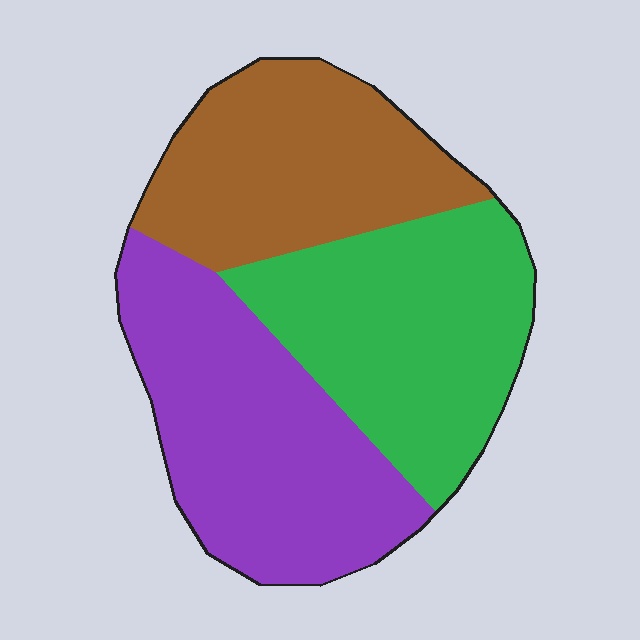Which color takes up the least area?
Brown, at roughly 30%.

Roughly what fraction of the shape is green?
Green covers roughly 35% of the shape.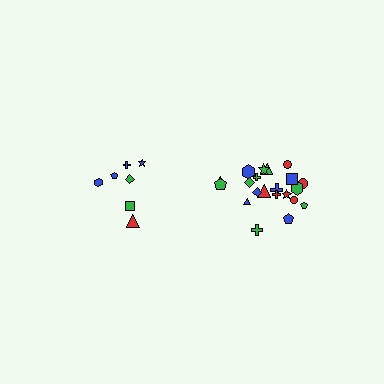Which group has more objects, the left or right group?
The right group.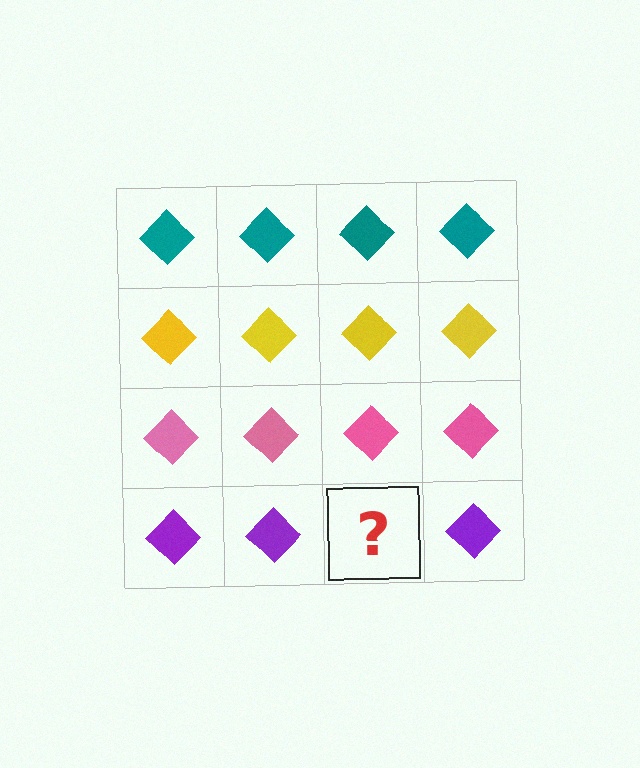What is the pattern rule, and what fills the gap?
The rule is that each row has a consistent color. The gap should be filled with a purple diamond.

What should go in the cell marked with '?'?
The missing cell should contain a purple diamond.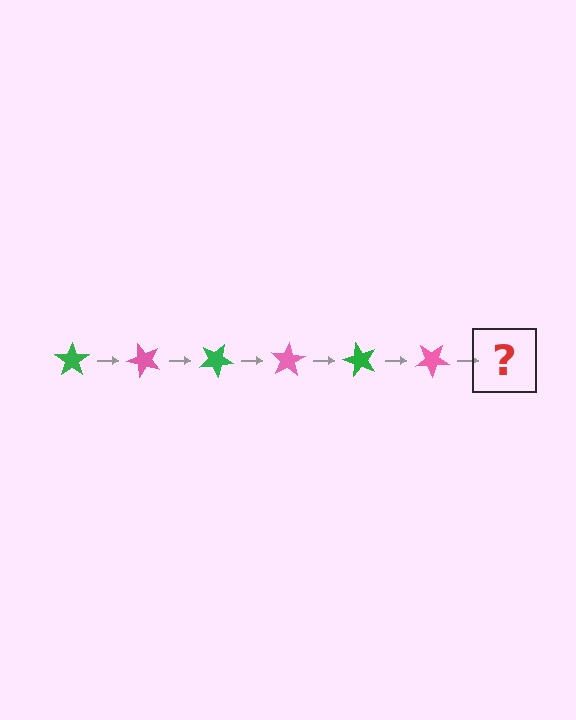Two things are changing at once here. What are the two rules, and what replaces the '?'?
The two rules are that it rotates 50 degrees each step and the color cycles through green and pink. The '?' should be a green star, rotated 300 degrees from the start.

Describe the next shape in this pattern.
It should be a green star, rotated 300 degrees from the start.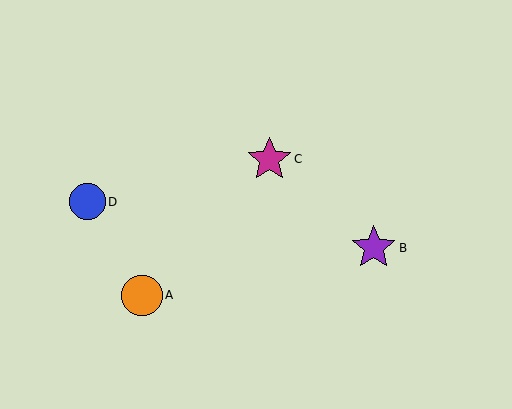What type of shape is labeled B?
Shape B is a purple star.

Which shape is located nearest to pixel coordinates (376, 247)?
The purple star (labeled B) at (374, 248) is nearest to that location.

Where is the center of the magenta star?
The center of the magenta star is at (269, 159).